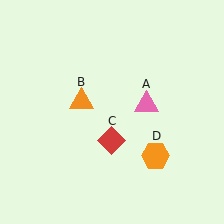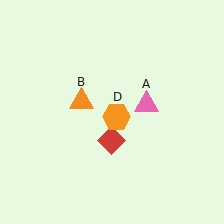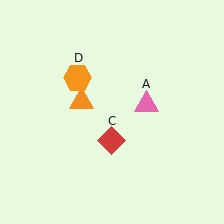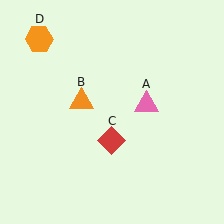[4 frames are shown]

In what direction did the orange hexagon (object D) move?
The orange hexagon (object D) moved up and to the left.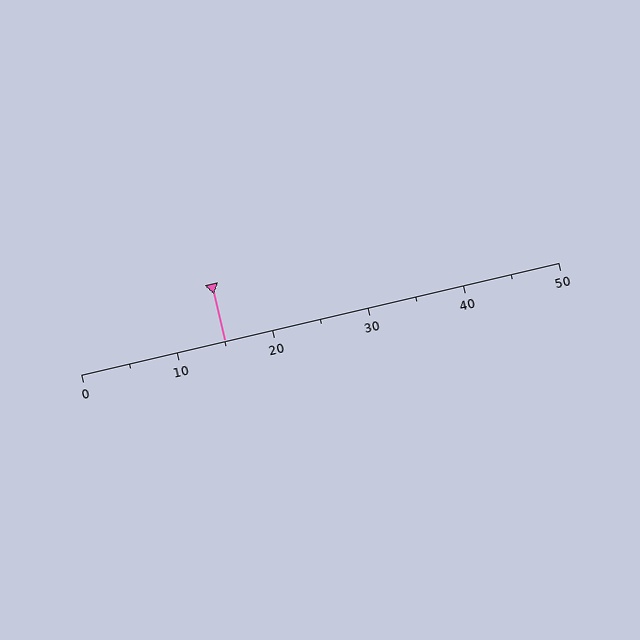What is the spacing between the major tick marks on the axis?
The major ticks are spaced 10 apart.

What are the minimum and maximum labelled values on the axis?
The axis runs from 0 to 50.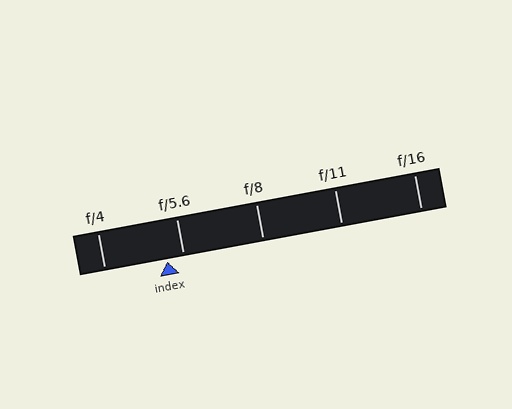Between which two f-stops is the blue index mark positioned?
The index mark is between f/4 and f/5.6.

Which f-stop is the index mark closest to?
The index mark is closest to f/5.6.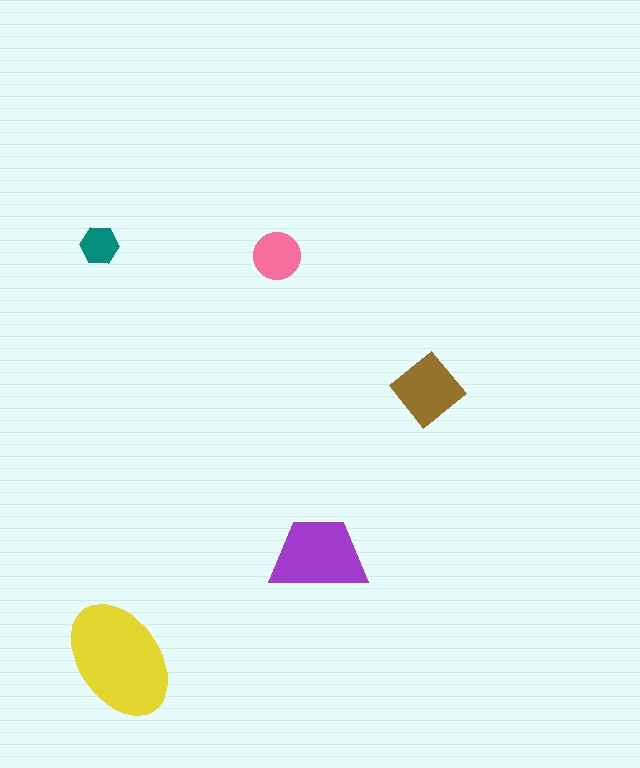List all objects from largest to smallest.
The yellow ellipse, the purple trapezoid, the brown diamond, the pink circle, the teal hexagon.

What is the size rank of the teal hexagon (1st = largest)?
5th.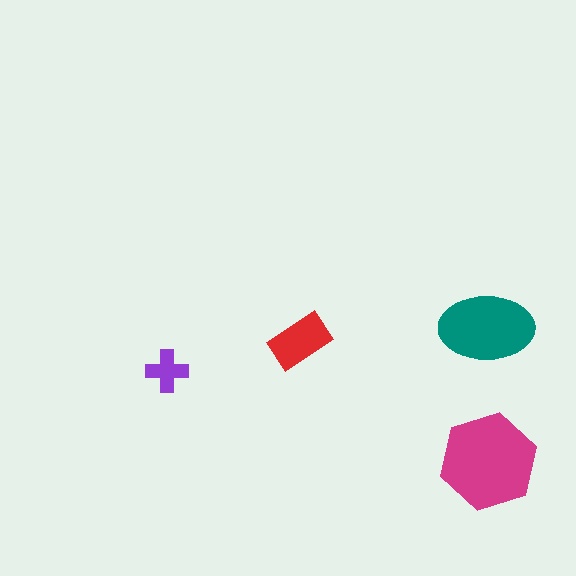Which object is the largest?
The magenta hexagon.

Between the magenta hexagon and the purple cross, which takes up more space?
The magenta hexagon.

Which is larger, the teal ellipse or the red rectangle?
The teal ellipse.